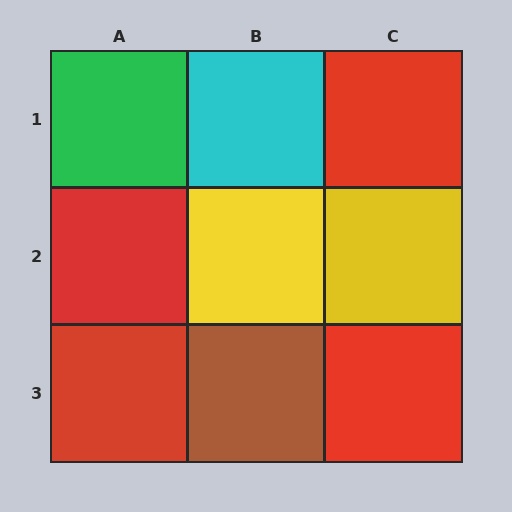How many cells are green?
1 cell is green.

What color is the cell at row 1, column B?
Cyan.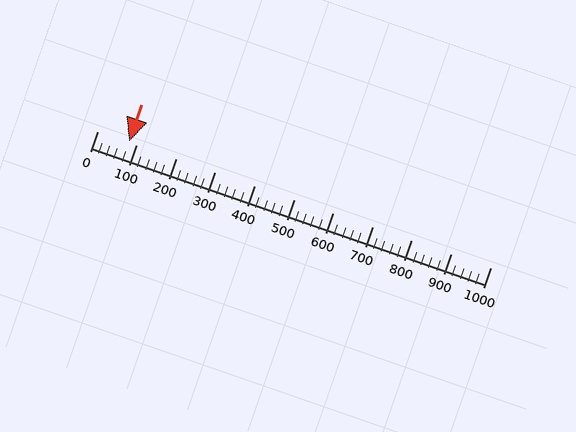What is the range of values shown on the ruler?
The ruler shows values from 0 to 1000.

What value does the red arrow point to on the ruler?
The red arrow points to approximately 80.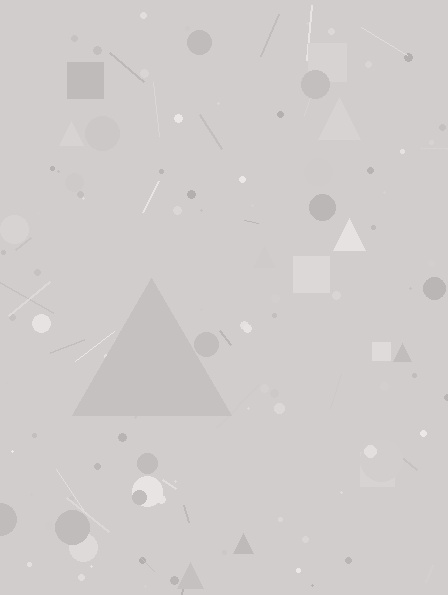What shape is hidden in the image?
A triangle is hidden in the image.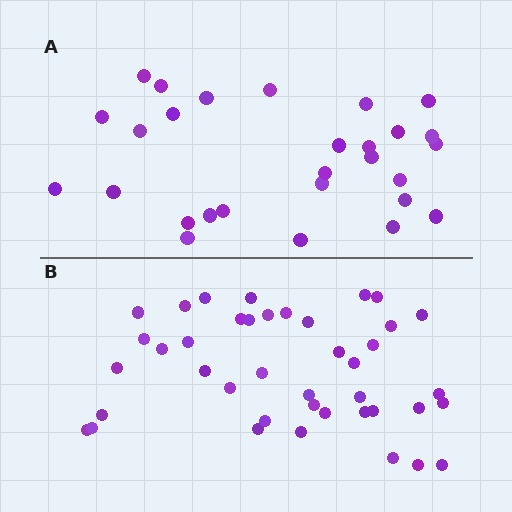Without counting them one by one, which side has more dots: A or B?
Region B (the bottom region) has more dots.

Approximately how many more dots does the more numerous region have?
Region B has approximately 15 more dots than region A.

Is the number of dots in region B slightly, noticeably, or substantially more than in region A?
Region B has substantially more. The ratio is roughly 1.5 to 1.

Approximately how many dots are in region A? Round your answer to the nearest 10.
About 30 dots. (The exact count is 28, which rounds to 30.)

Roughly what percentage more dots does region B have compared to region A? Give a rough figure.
About 45% more.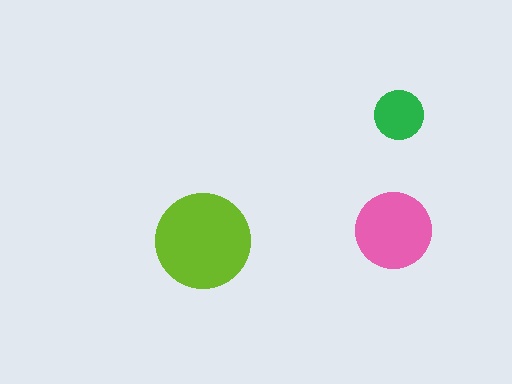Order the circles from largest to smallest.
the lime one, the pink one, the green one.